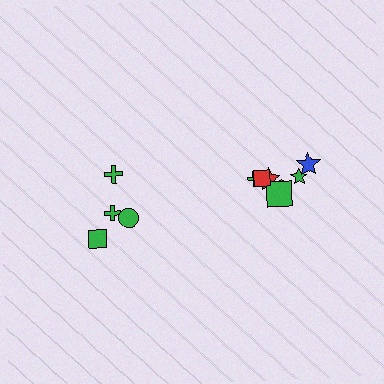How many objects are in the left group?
There are 4 objects.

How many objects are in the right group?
There are 7 objects.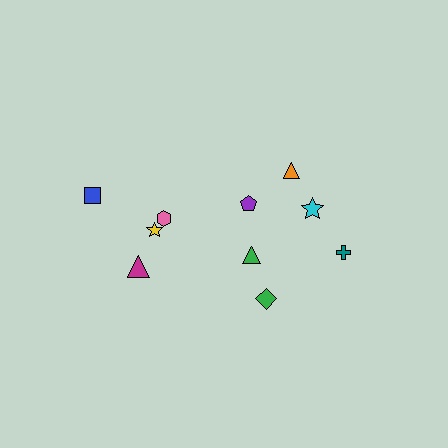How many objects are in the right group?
There are 6 objects.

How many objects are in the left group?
There are 4 objects.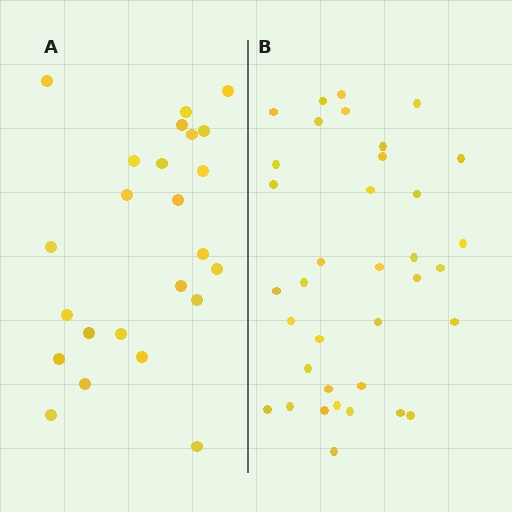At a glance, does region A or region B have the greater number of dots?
Region B (the right region) has more dots.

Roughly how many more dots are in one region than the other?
Region B has roughly 12 or so more dots than region A.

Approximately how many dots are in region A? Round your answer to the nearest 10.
About 20 dots. (The exact count is 24, which rounds to 20.)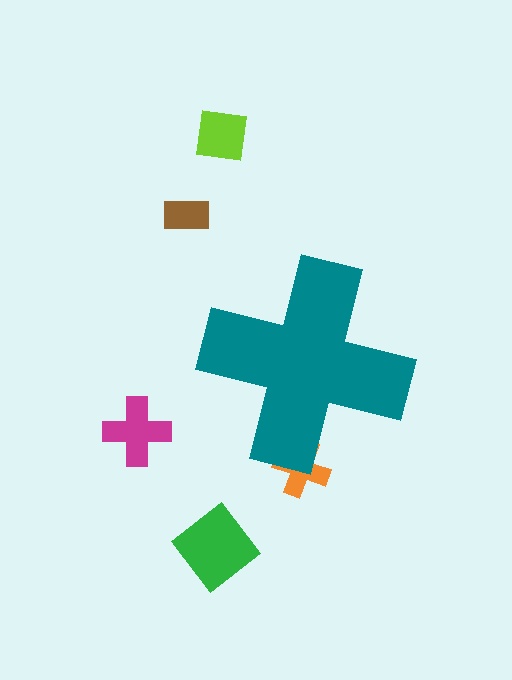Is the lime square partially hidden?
No, the lime square is fully visible.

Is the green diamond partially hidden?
No, the green diamond is fully visible.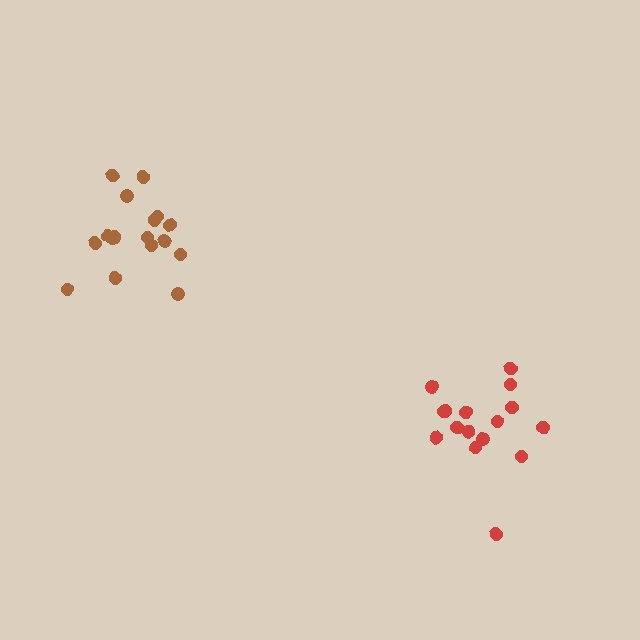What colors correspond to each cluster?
The clusters are colored: red, brown.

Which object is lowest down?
The red cluster is bottommost.